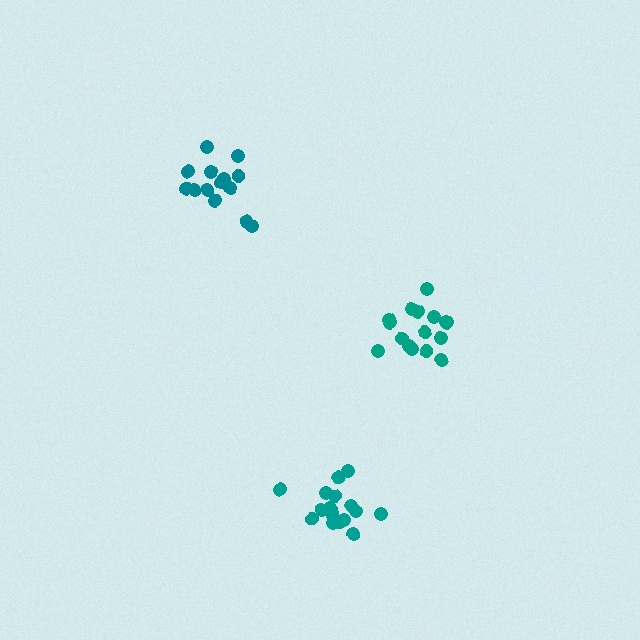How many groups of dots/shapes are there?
There are 3 groups.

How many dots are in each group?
Group 1: 14 dots, Group 2: 16 dots, Group 3: 16 dots (46 total).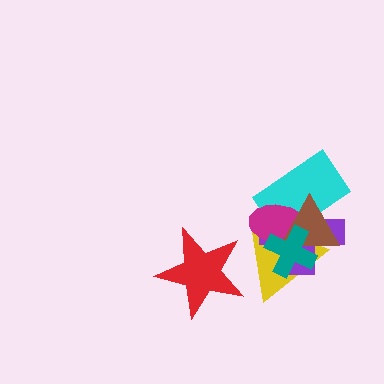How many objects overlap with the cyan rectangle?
5 objects overlap with the cyan rectangle.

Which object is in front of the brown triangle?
The teal cross is in front of the brown triangle.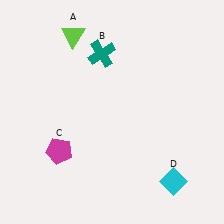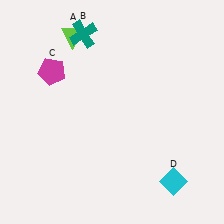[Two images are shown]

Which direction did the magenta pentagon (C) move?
The magenta pentagon (C) moved up.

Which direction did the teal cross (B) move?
The teal cross (B) moved up.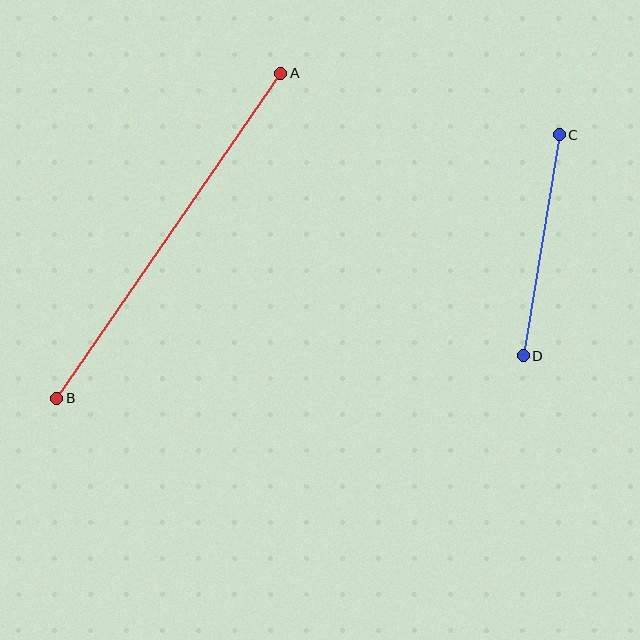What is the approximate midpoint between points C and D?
The midpoint is at approximately (541, 245) pixels.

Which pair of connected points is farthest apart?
Points A and B are farthest apart.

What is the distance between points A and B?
The distance is approximately 394 pixels.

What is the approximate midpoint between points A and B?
The midpoint is at approximately (169, 236) pixels.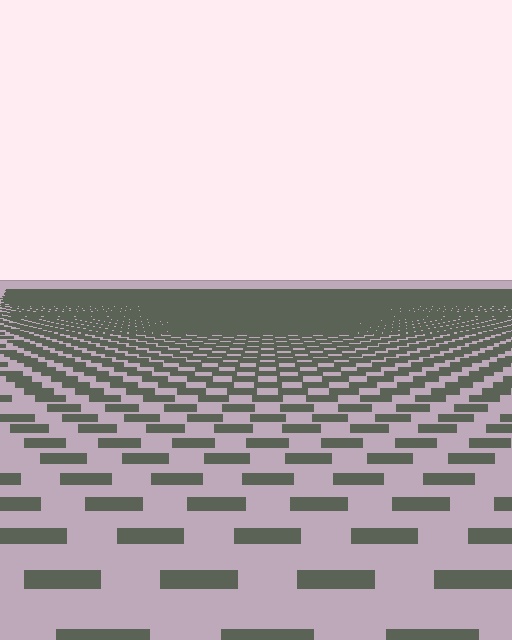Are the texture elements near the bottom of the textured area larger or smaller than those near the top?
Larger. Near the bottom, elements are closer to the viewer and appear at a bigger on-screen size.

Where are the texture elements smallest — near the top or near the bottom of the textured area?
Near the top.